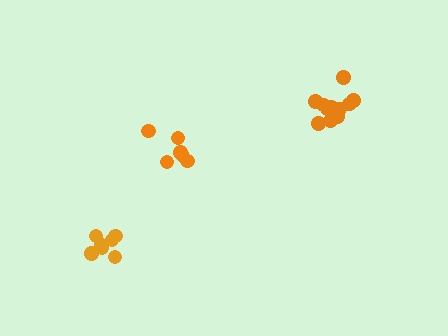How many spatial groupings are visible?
There are 3 spatial groupings.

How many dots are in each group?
Group 1: 6 dots, Group 2: 7 dots, Group 3: 11 dots (24 total).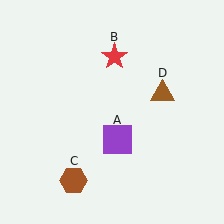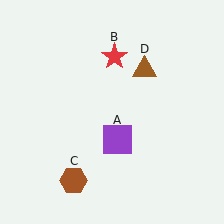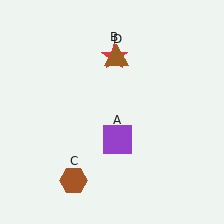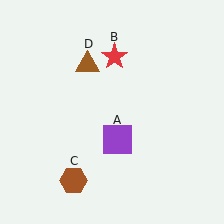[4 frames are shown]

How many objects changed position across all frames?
1 object changed position: brown triangle (object D).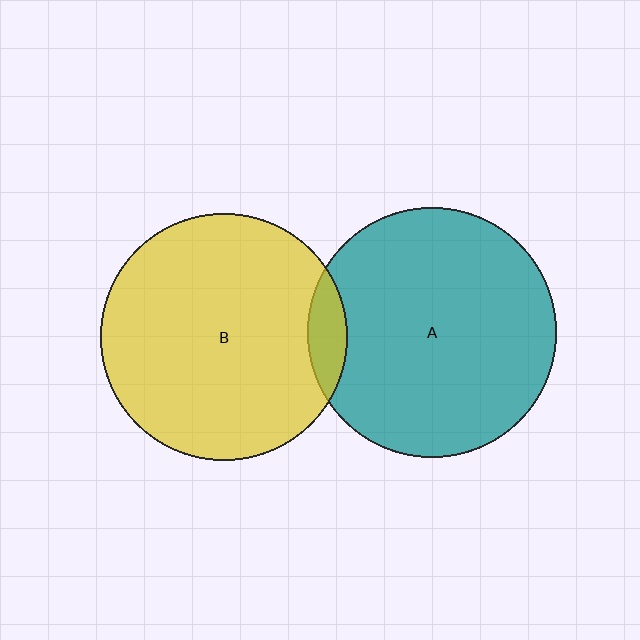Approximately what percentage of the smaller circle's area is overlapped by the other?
Approximately 10%.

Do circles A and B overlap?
Yes.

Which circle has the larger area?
Circle A (teal).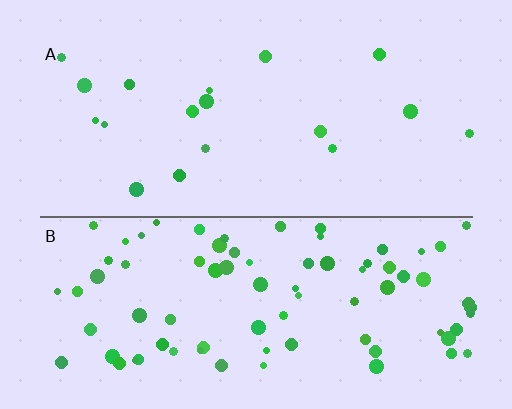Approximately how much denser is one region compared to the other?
Approximately 4.5× — region B over region A.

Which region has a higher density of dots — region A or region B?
B (the bottom).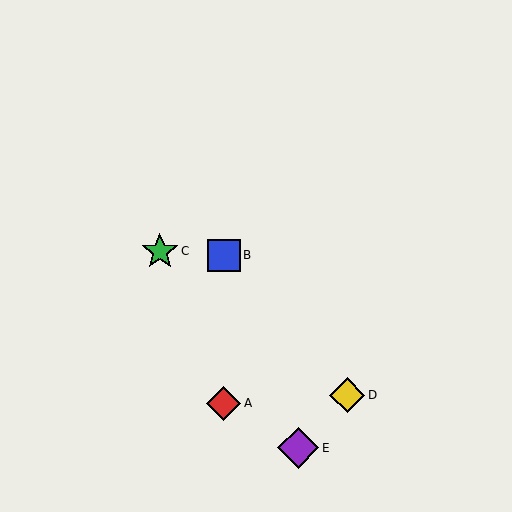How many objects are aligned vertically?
2 objects (A, B) are aligned vertically.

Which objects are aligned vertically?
Objects A, B are aligned vertically.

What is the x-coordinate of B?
Object B is at x≈224.